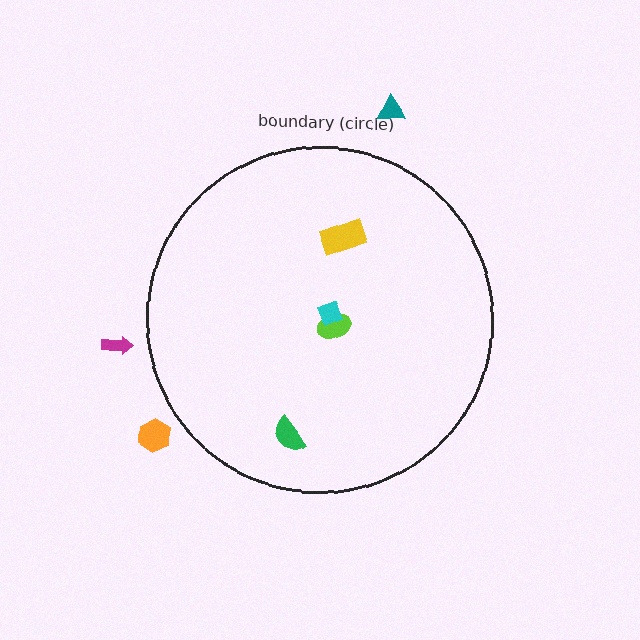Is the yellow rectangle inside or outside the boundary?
Inside.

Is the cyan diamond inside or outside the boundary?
Inside.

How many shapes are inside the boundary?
4 inside, 3 outside.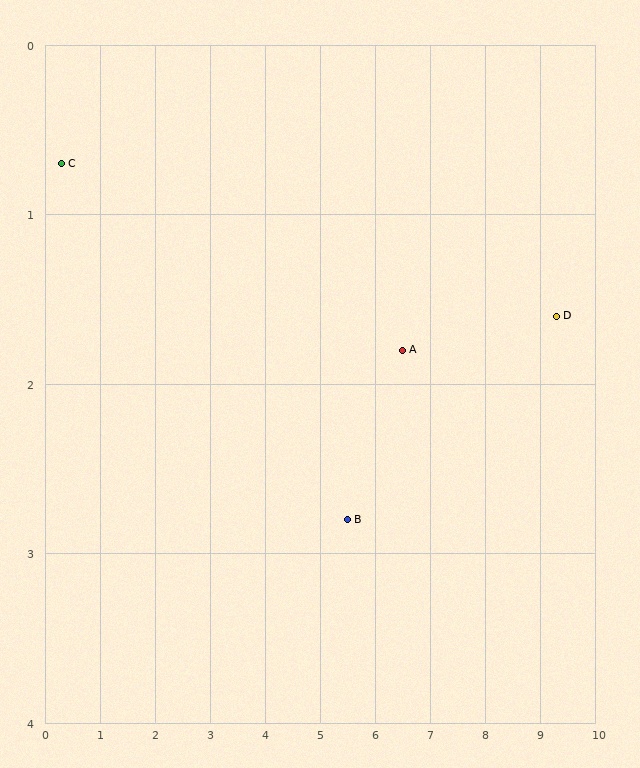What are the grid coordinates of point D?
Point D is at approximately (9.3, 1.6).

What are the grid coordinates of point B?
Point B is at approximately (5.5, 2.8).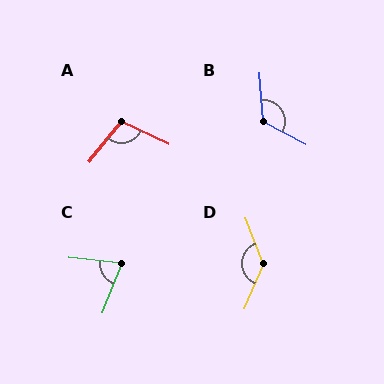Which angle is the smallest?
C, at approximately 74 degrees.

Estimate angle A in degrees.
Approximately 103 degrees.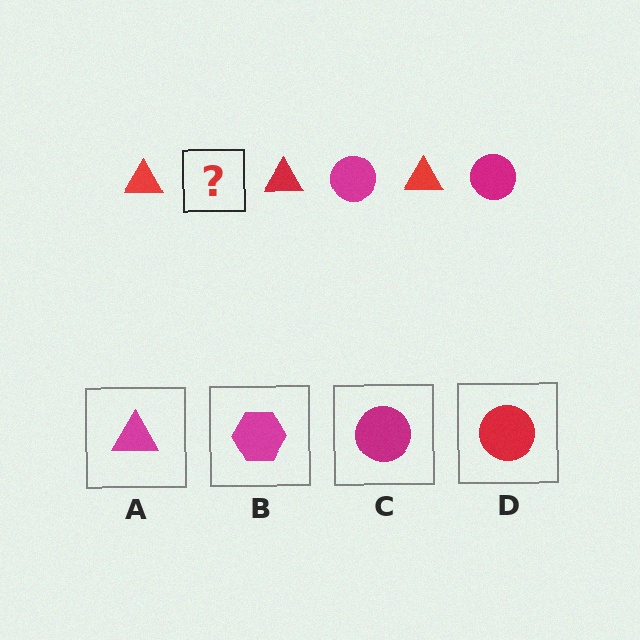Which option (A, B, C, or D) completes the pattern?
C.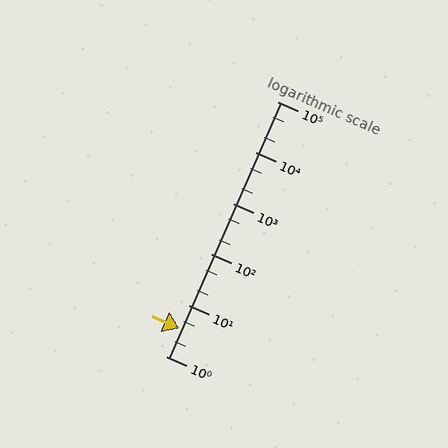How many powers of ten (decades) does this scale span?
The scale spans 5 decades, from 1 to 100000.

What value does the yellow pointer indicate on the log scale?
The pointer indicates approximately 3.6.